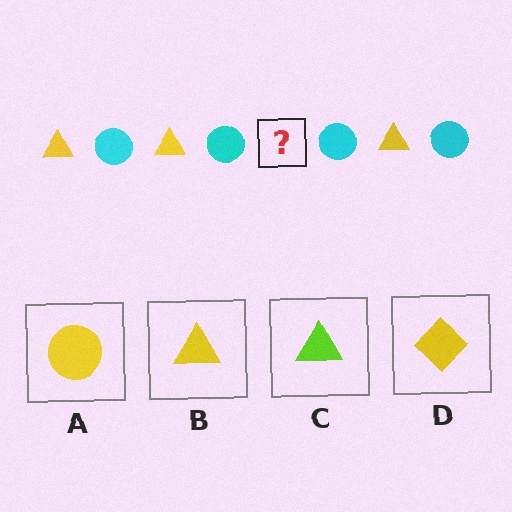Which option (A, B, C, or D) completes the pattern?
B.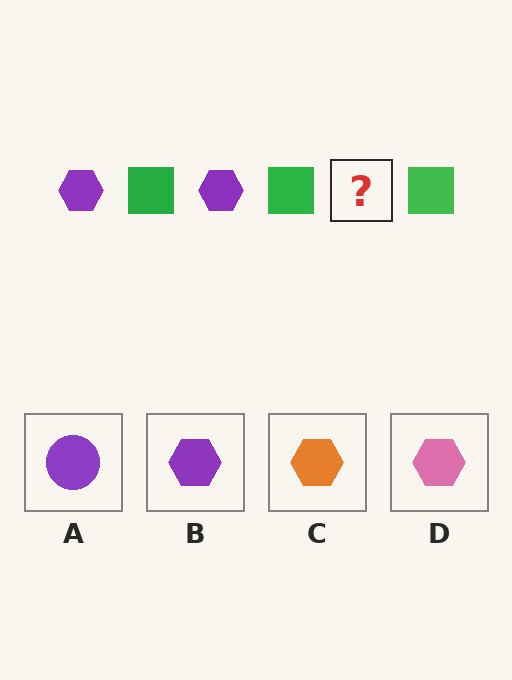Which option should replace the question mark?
Option B.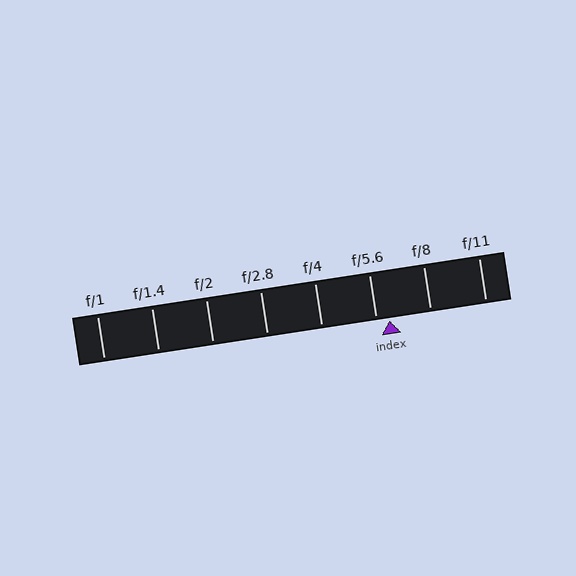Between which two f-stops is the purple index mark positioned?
The index mark is between f/5.6 and f/8.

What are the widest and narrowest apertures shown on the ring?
The widest aperture shown is f/1 and the narrowest is f/11.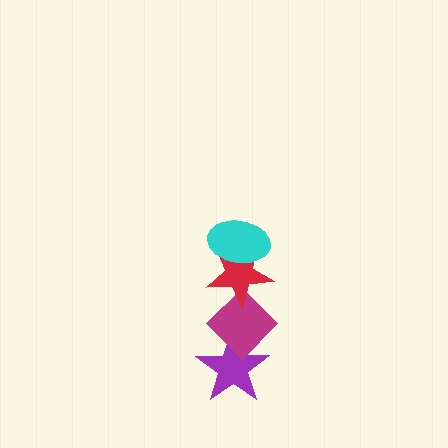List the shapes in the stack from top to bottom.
From top to bottom: the cyan ellipse, the red star, the magenta diamond, the purple star.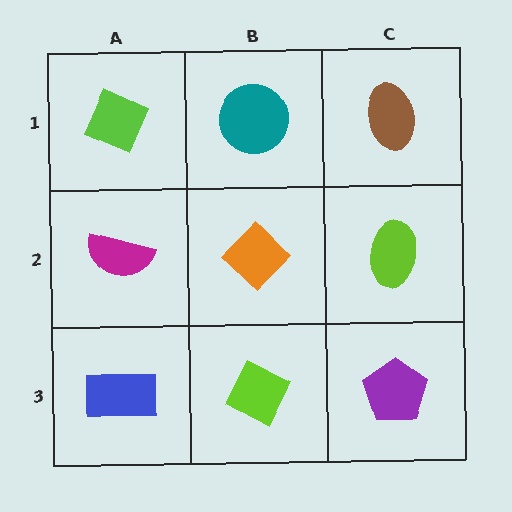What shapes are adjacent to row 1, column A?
A magenta semicircle (row 2, column A), a teal circle (row 1, column B).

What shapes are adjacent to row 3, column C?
A lime ellipse (row 2, column C), a lime diamond (row 3, column B).